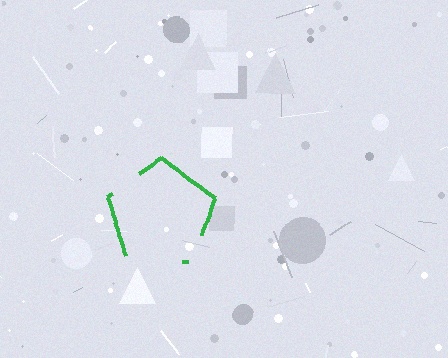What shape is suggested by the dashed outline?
The dashed outline suggests a pentagon.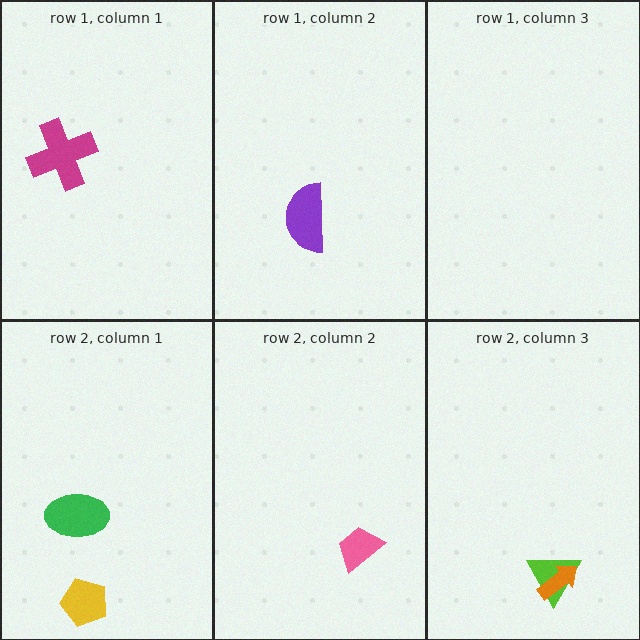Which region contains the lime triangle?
The row 2, column 3 region.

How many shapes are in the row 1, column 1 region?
1.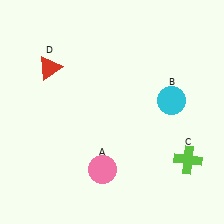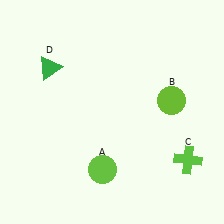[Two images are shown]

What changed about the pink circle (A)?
In Image 1, A is pink. In Image 2, it changed to lime.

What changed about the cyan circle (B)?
In Image 1, B is cyan. In Image 2, it changed to lime.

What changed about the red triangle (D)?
In Image 1, D is red. In Image 2, it changed to green.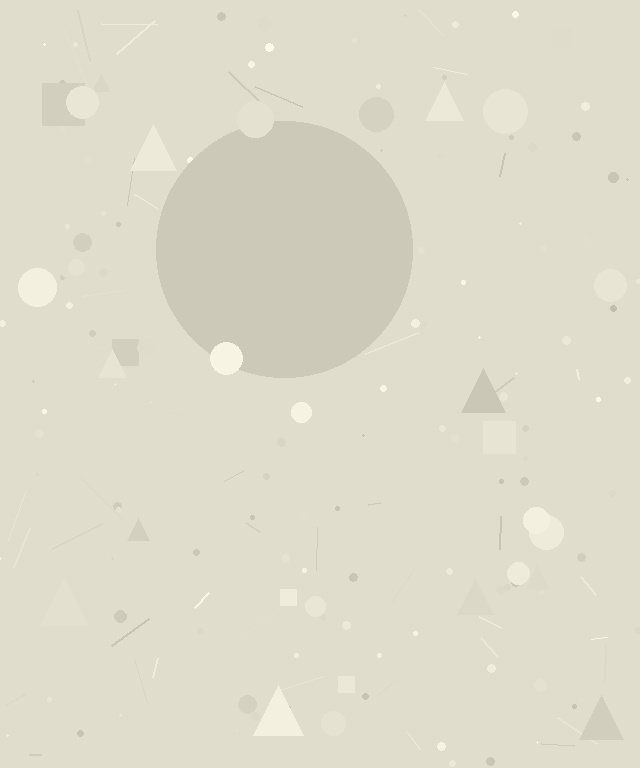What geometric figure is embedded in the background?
A circle is embedded in the background.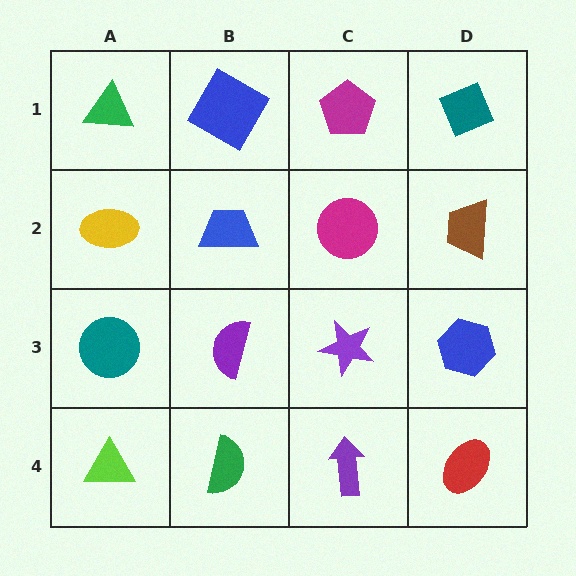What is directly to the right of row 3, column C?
A blue hexagon.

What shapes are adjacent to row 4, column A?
A teal circle (row 3, column A), a green semicircle (row 4, column B).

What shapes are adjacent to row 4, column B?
A purple semicircle (row 3, column B), a lime triangle (row 4, column A), a purple arrow (row 4, column C).